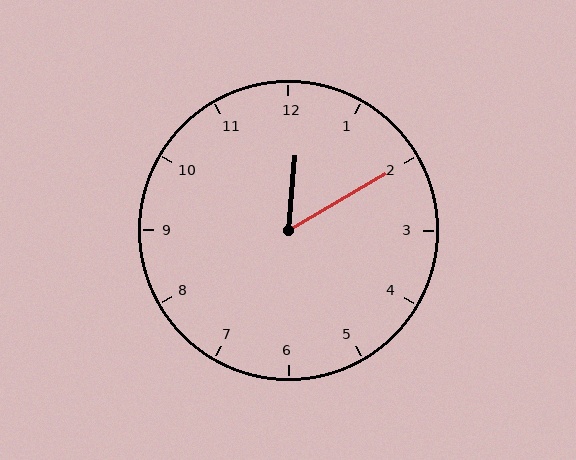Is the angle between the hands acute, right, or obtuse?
It is acute.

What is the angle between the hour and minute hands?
Approximately 55 degrees.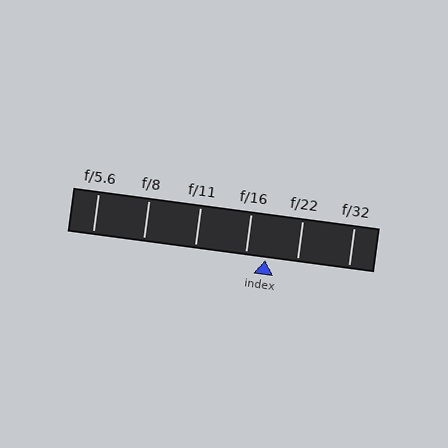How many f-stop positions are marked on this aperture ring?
There are 6 f-stop positions marked.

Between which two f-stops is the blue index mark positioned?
The index mark is between f/16 and f/22.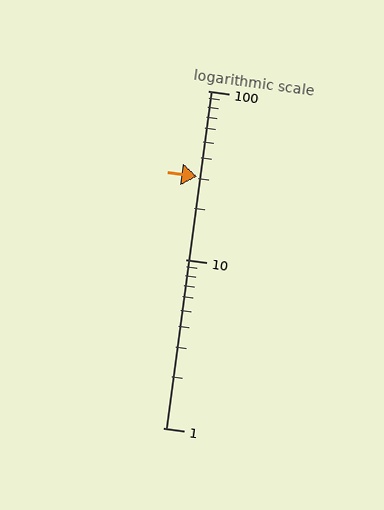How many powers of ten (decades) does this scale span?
The scale spans 2 decades, from 1 to 100.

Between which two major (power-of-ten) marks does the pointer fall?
The pointer is between 10 and 100.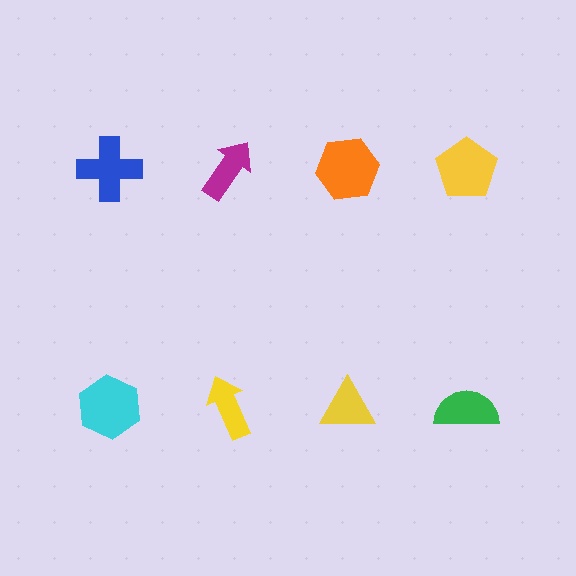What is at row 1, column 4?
A yellow pentagon.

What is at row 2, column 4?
A green semicircle.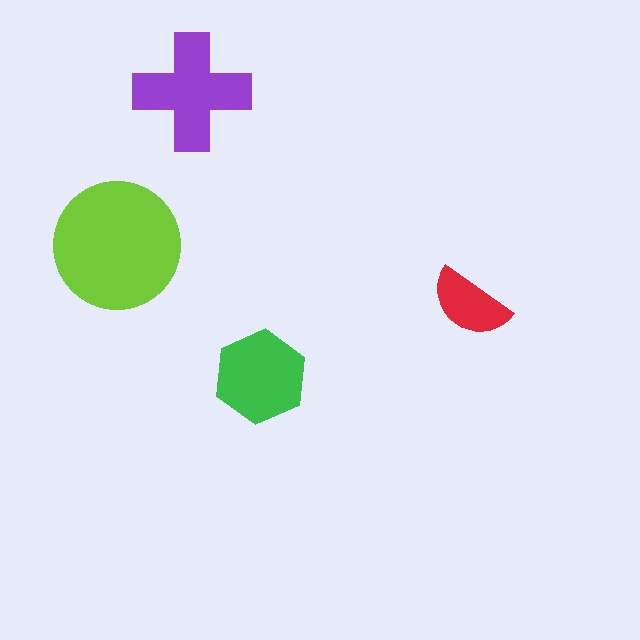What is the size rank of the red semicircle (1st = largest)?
4th.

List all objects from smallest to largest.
The red semicircle, the green hexagon, the purple cross, the lime circle.